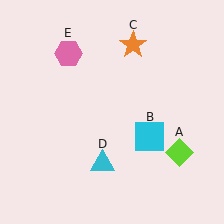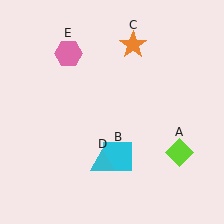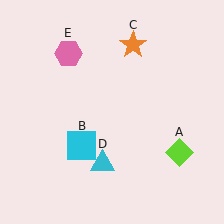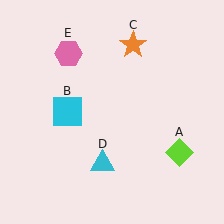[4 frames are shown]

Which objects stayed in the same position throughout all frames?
Lime diamond (object A) and orange star (object C) and cyan triangle (object D) and pink hexagon (object E) remained stationary.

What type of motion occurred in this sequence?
The cyan square (object B) rotated clockwise around the center of the scene.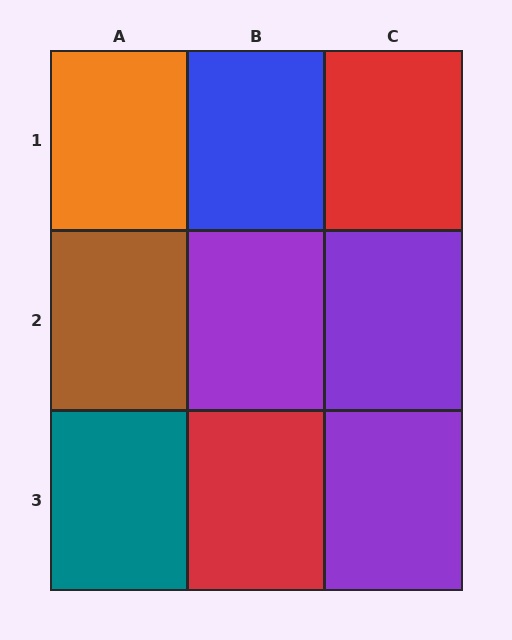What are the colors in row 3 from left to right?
Teal, red, purple.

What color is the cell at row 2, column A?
Brown.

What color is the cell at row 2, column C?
Purple.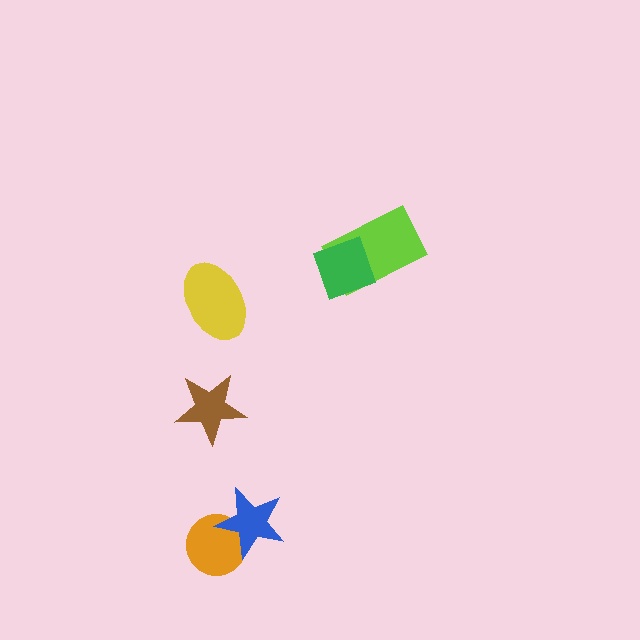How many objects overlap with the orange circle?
1 object overlaps with the orange circle.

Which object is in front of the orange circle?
The blue star is in front of the orange circle.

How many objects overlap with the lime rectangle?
1 object overlaps with the lime rectangle.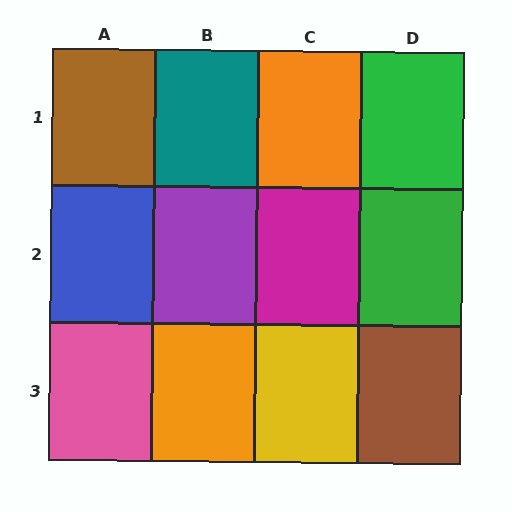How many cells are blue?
1 cell is blue.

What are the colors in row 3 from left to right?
Pink, orange, yellow, brown.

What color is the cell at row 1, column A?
Brown.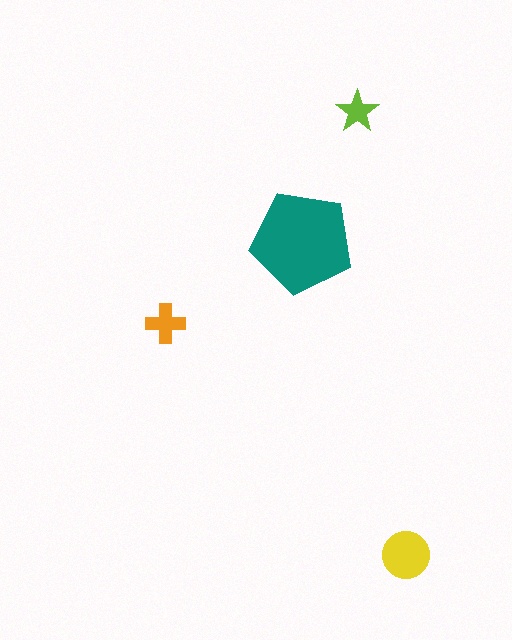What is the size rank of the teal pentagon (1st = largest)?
1st.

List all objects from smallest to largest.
The lime star, the orange cross, the yellow circle, the teal pentagon.